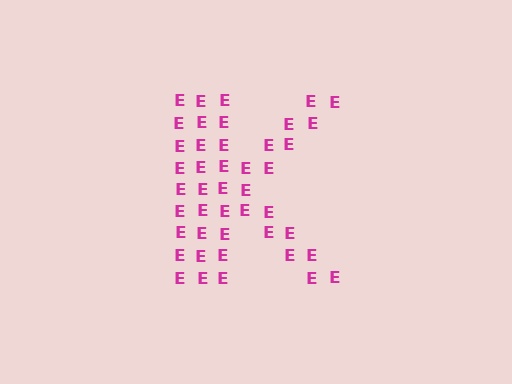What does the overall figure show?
The overall figure shows the letter K.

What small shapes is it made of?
It is made of small letter E's.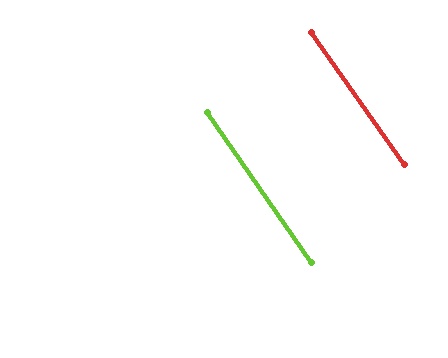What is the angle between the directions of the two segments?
Approximately 1 degree.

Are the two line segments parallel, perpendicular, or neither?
Parallel — their directions differ by only 0.6°.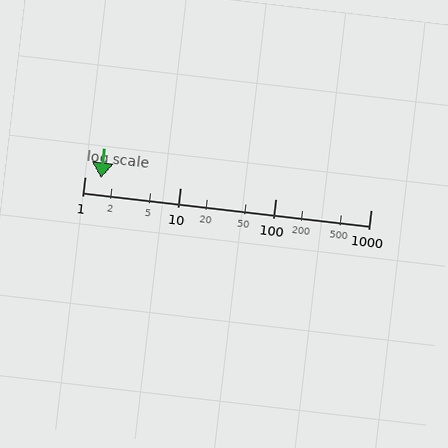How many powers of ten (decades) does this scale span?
The scale spans 3 decades, from 1 to 1000.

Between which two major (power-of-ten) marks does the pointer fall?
The pointer is between 1 and 10.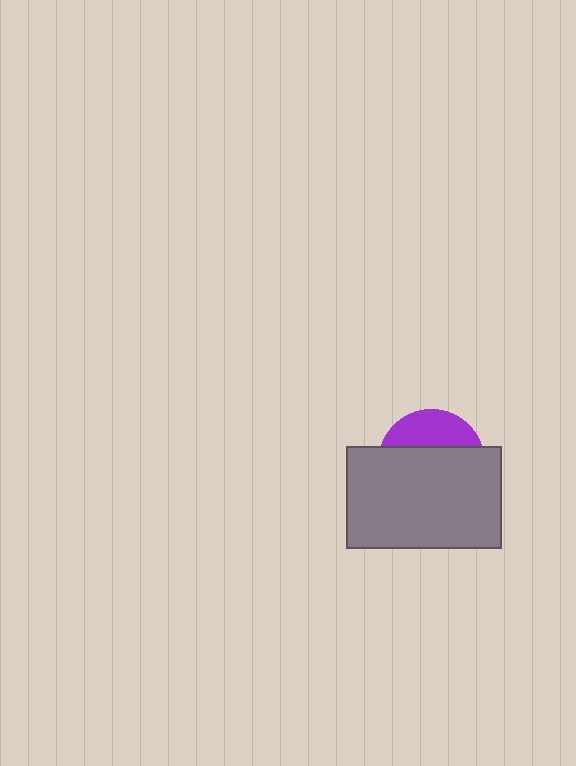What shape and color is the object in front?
The object in front is a gray rectangle.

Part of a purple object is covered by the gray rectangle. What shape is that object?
It is a circle.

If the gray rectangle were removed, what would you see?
You would see the complete purple circle.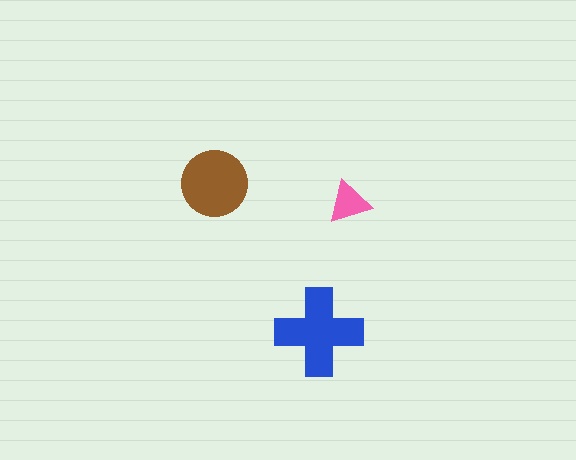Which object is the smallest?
The pink triangle.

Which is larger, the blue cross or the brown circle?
The blue cross.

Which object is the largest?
The blue cross.